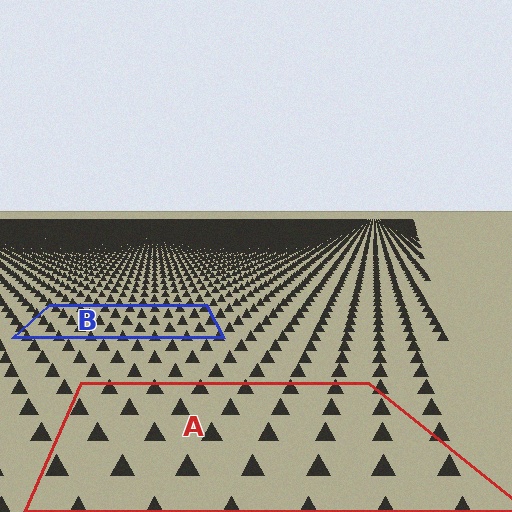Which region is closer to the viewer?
Region A is closer. The texture elements there are larger and more spread out.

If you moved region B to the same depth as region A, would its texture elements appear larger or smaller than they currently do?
They would appear larger. At a closer depth, the same texture elements are projected at a bigger on-screen size.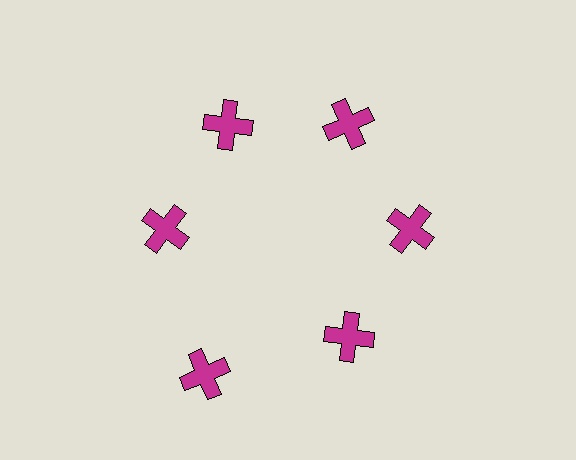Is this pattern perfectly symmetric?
No. The 6 magenta crosses are arranged in a ring, but one element near the 7 o'clock position is pushed outward from the center, breaking the 6-fold rotational symmetry.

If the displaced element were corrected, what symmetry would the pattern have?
It would have 6-fold rotational symmetry — the pattern would map onto itself every 60 degrees.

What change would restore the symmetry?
The symmetry would be restored by moving it inward, back onto the ring so that all 6 crosses sit at equal angles and equal distance from the center.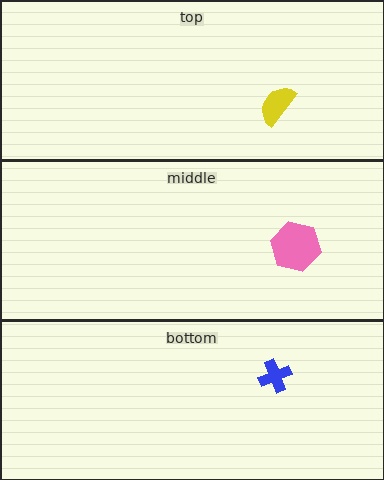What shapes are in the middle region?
The pink hexagon.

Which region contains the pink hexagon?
The middle region.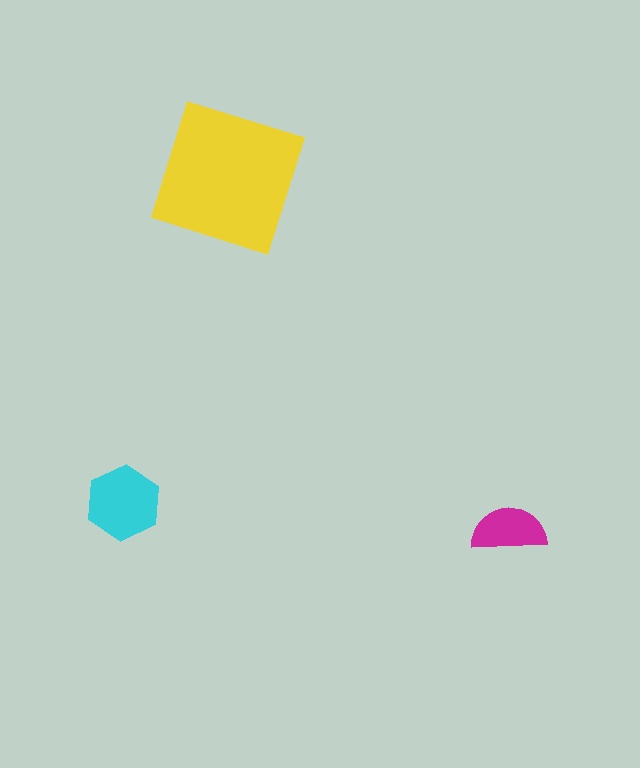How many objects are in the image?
There are 3 objects in the image.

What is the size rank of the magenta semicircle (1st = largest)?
3rd.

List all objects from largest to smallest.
The yellow square, the cyan hexagon, the magenta semicircle.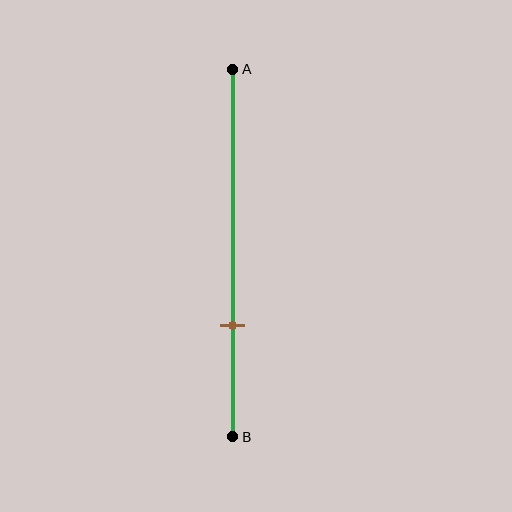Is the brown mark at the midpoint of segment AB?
No, the mark is at about 70% from A, not at the 50% midpoint.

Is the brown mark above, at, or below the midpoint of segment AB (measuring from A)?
The brown mark is below the midpoint of segment AB.